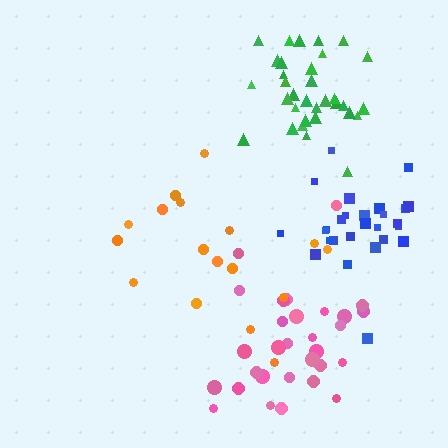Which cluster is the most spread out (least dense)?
Orange.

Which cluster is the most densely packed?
Green.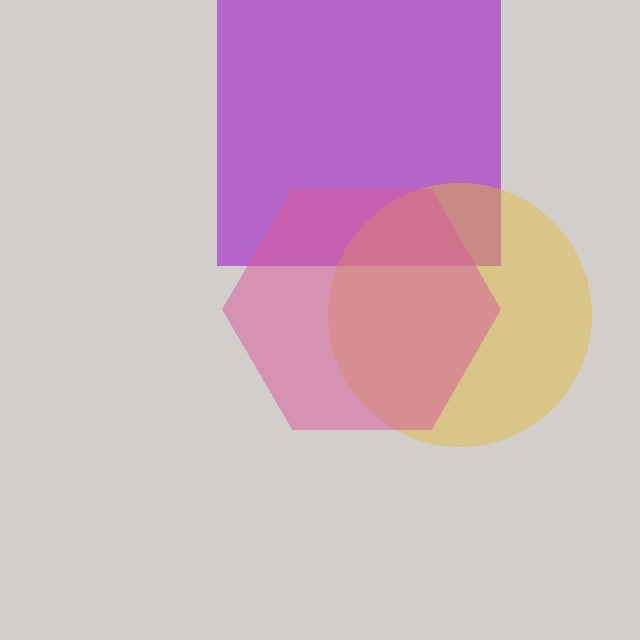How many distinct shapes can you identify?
There are 3 distinct shapes: a purple square, a yellow circle, a pink hexagon.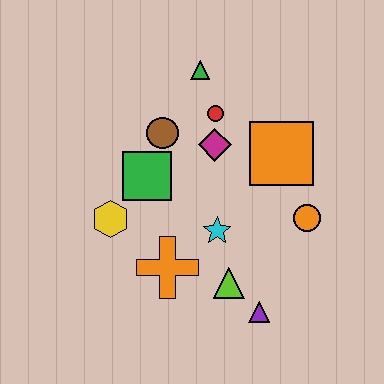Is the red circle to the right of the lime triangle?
No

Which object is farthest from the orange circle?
The yellow hexagon is farthest from the orange circle.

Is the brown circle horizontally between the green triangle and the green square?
Yes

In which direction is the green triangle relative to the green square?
The green triangle is above the green square.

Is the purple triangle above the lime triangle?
No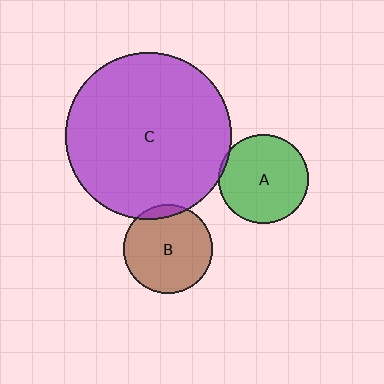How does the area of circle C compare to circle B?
Approximately 3.5 times.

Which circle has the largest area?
Circle C (purple).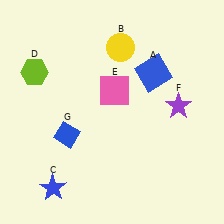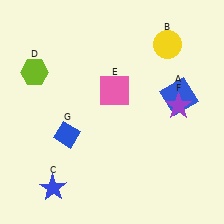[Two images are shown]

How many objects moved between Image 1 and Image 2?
2 objects moved between the two images.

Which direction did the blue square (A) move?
The blue square (A) moved right.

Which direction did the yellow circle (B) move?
The yellow circle (B) moved right.